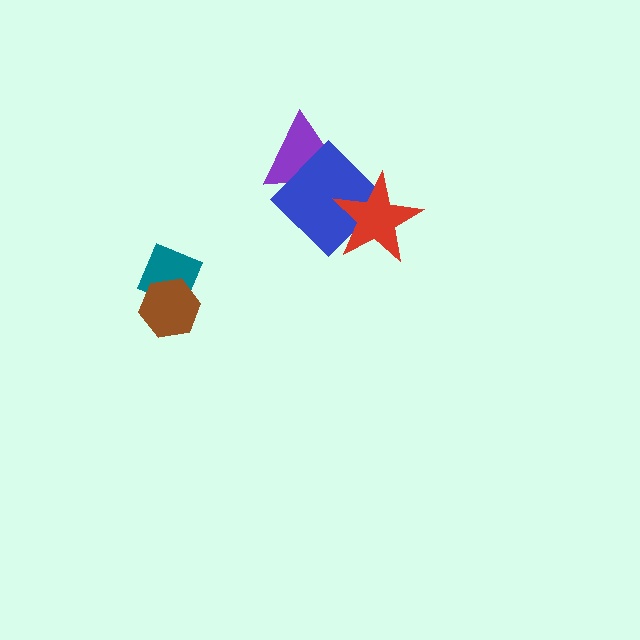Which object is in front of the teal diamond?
The brown hexagon is in front of the teal diamond.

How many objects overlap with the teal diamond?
1 object overlaps with the teal diamond.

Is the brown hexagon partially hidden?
No, no other shape covers it.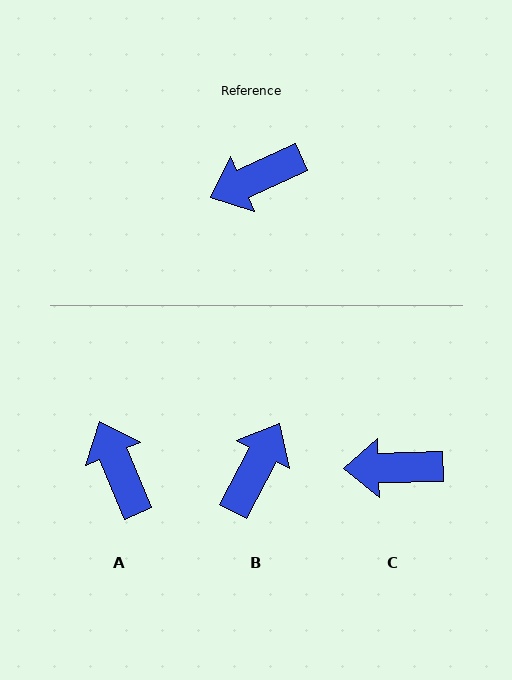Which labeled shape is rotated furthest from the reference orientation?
B, about 142 degrees away.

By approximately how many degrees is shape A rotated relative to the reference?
Approximately 91 degrees clockwise.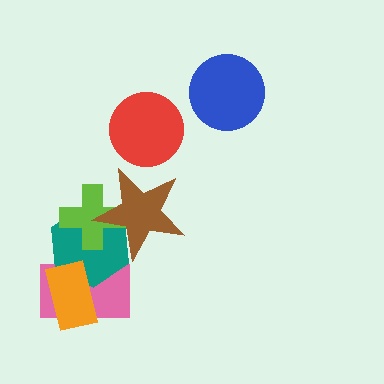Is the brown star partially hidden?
No, no other shape covers it.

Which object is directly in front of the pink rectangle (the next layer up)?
The teal hexagon is directly in front of the pink rectangle.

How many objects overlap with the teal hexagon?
4 objects overlap with the teal hexagon.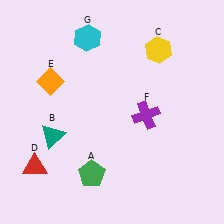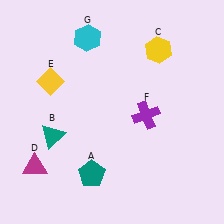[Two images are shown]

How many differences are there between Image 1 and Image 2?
There are 3 differences between the two images.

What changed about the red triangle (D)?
In Image 1, D is red. In Image 2, it changed to magenta.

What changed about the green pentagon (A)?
In Image 1, A is green. In Image 2, it changed to teal.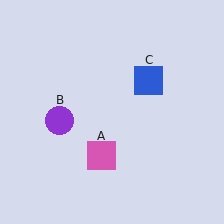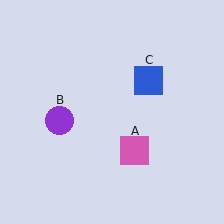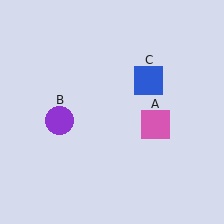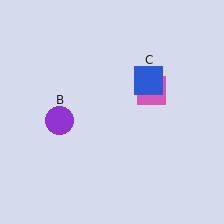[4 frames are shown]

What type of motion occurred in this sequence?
The pink square (object A) rotated counterclockwise around the center of the scene.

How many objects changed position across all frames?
1 object changed position: pink square (object A).